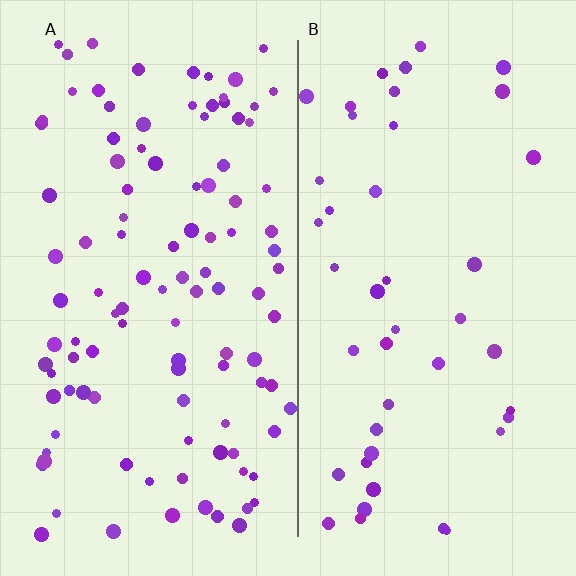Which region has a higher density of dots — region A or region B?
A (the left).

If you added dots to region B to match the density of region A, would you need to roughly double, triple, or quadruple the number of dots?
Approximately double.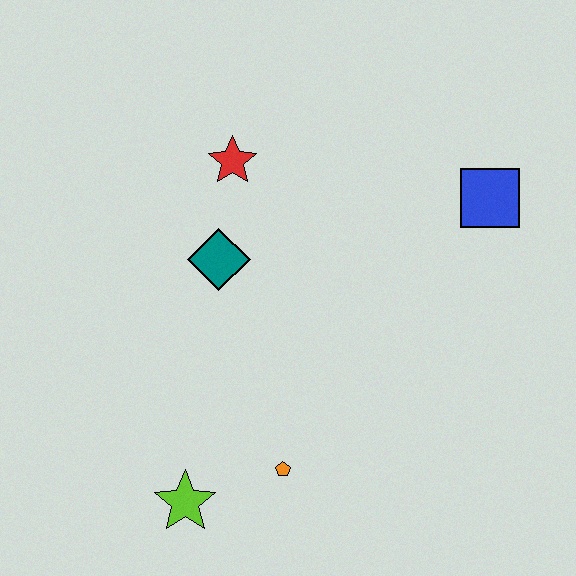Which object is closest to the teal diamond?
The red star is closest to the teal diamond.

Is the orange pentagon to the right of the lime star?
Yes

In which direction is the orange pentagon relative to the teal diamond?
The orange pentagon is below the teal diamond.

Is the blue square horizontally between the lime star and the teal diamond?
No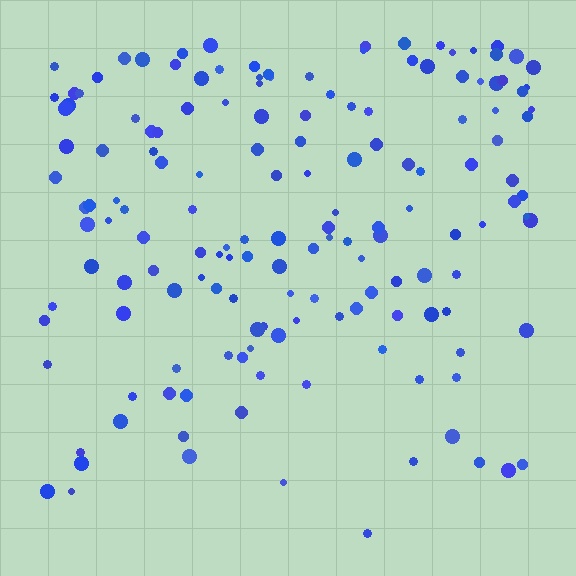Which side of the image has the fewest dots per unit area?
The bottom.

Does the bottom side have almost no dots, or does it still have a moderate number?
Still a moderate number, just noticeably fewer than the top.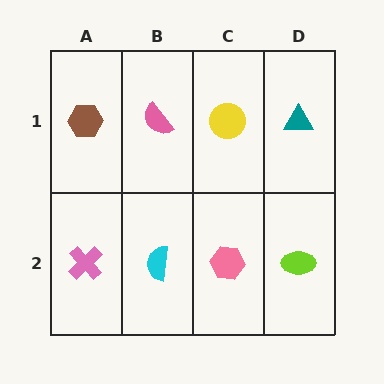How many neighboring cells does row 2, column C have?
3.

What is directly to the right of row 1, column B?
A yellow circle.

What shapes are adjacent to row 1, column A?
A pink cross (row 2, column A), a pink semicircle (row 1, column B).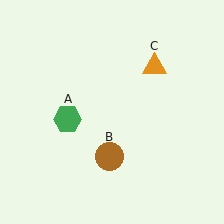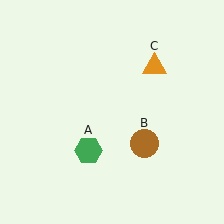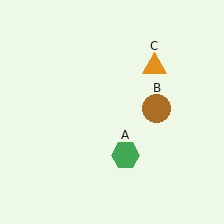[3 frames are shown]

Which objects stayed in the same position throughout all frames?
Orange triangle (object C) remained stationary.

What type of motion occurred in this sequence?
The green hexagon (object A), brown circle (object B) rotated counterclockwise around the center of the scene.